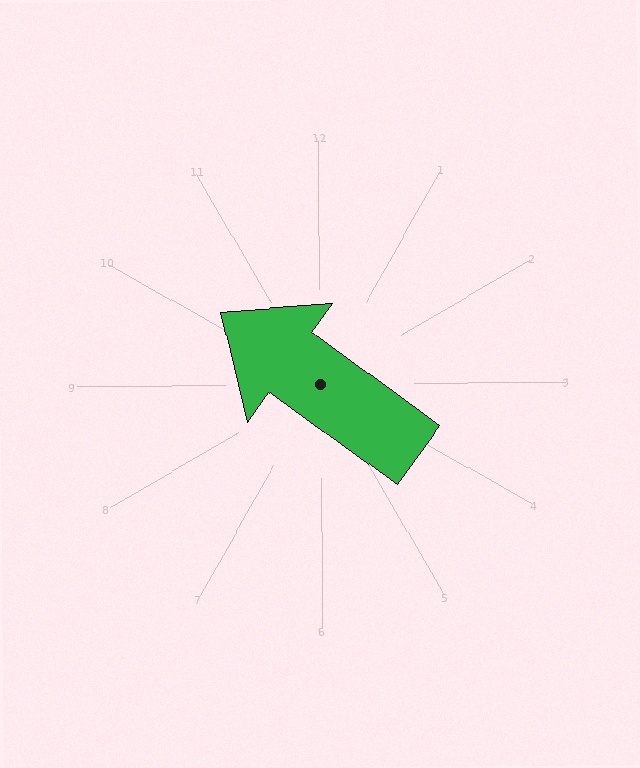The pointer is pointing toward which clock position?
Roughly 10 o'clock.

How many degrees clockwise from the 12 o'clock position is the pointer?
Approximately 306 degrees.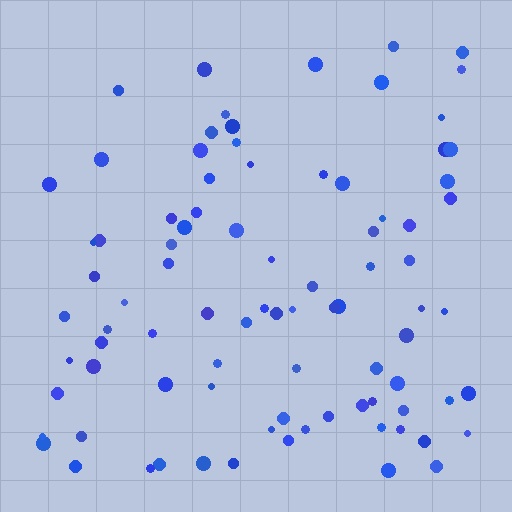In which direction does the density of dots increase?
From top to bottom, with the bottom side densest.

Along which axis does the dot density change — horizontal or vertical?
Vertical.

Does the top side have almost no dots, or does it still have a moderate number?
Still a moderate number, just noticeably fewer than the bottom.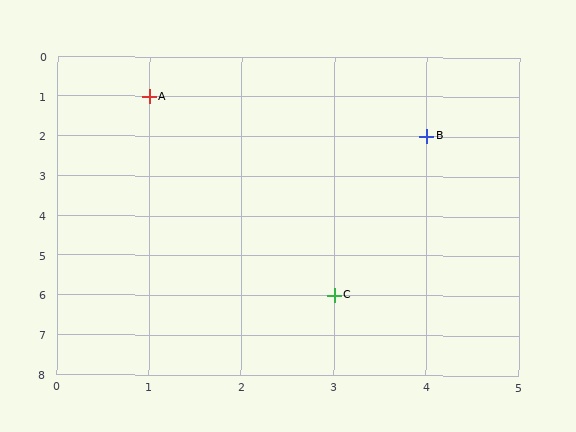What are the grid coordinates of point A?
Point A is at grid coordinates (1, 1).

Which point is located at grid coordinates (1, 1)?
Point A is at (1, 1).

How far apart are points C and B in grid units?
Points C and B are 1 column and 4 rows apart (about 4.1 grid units diagonally).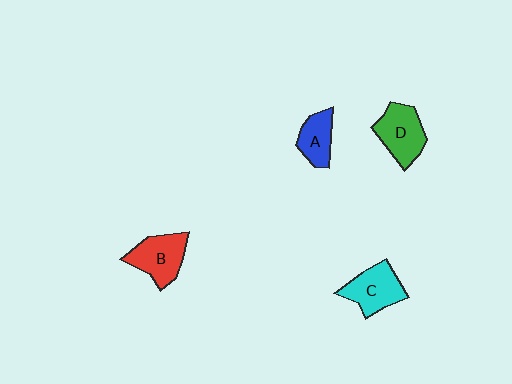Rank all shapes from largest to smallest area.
From largest to smallest: D (green), B (red), C (cyan), A (blue).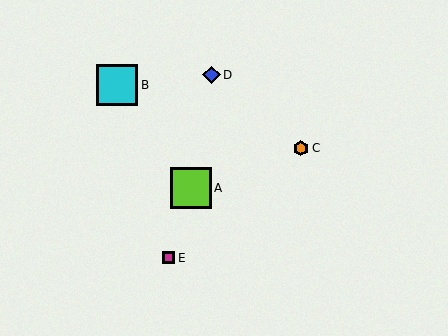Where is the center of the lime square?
The center of the lime square is at (191, 188).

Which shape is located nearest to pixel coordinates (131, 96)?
The cyan square (labeled B) at (117, 85) is nearest to that location.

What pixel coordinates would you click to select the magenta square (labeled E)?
Click at (169, 258) to select the magenta square E.